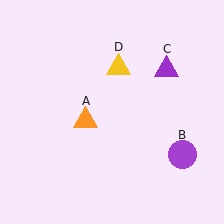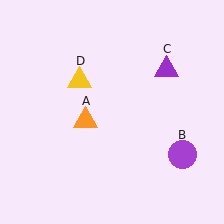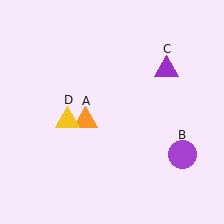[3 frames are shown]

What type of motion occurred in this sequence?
The yellow triangle (object D) rotated counterclockwise around the center of the scene.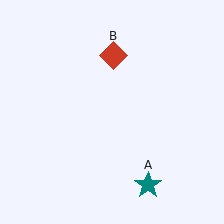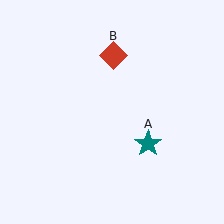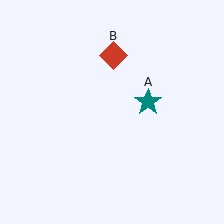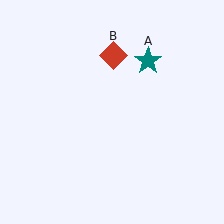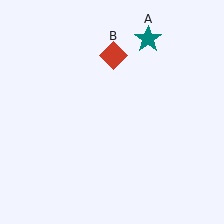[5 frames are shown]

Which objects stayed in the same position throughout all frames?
Red diamond (object B) remained stationary.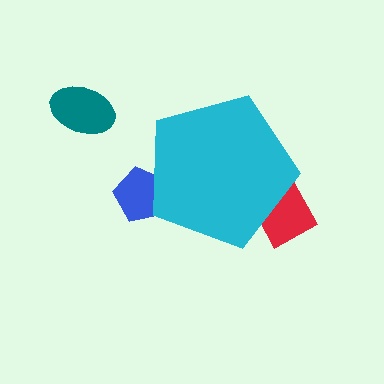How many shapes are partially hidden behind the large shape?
2 shapes are partially hidden.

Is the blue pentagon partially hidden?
Yes, the blue pentagon is partially hidden behind the cyan pentagon.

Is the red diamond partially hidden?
Yes, the red diamond is partially hidden behind the cyan pentagon.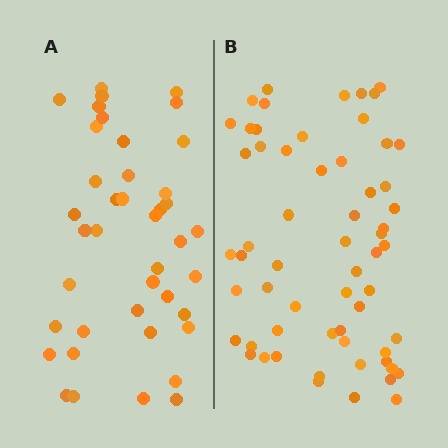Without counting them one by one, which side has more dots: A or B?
Region B (the right region) has more dots.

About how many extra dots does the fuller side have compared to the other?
Region B has approximately 20 more dots than region A.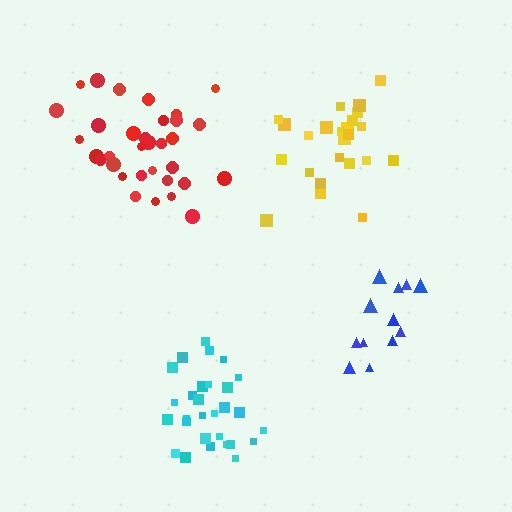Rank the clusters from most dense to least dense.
cyan, red, yellow, blue.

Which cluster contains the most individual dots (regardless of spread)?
Red (34).